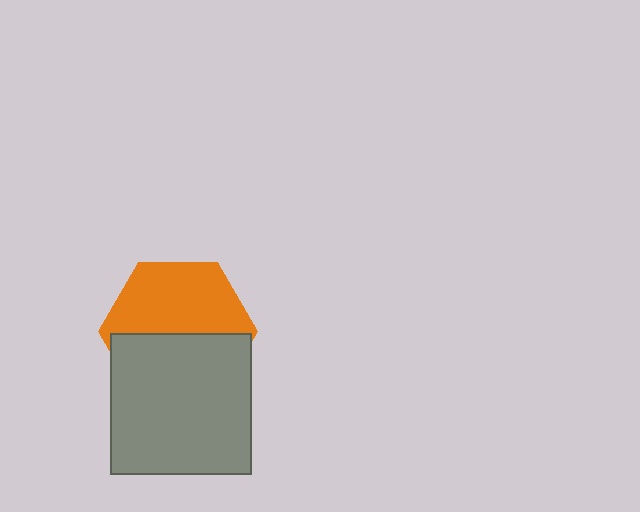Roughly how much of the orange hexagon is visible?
About half of it is visible (roughly 53%).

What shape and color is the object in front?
The object in front is a gray square.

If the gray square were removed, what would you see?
You would see the complete orange hexagon.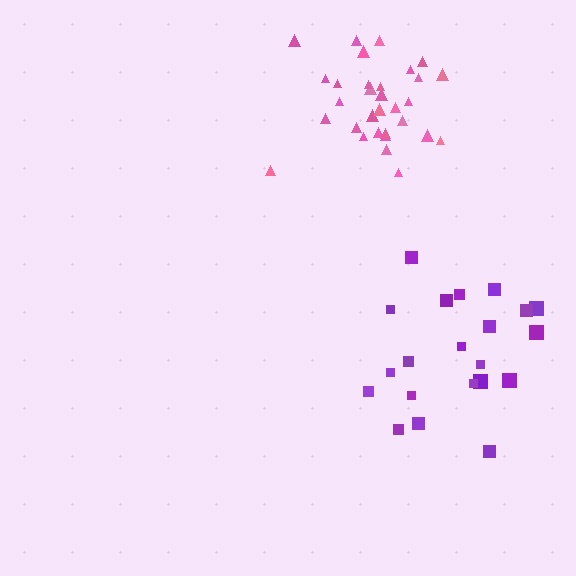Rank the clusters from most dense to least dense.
pink, purple.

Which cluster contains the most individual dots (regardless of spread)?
Pink (31).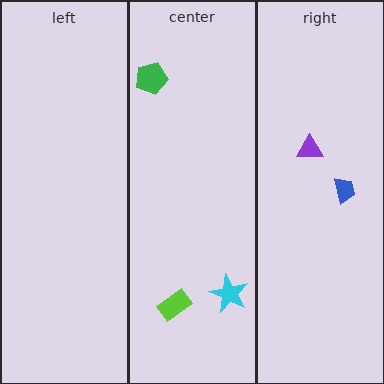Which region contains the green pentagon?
The center region.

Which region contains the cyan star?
The center region.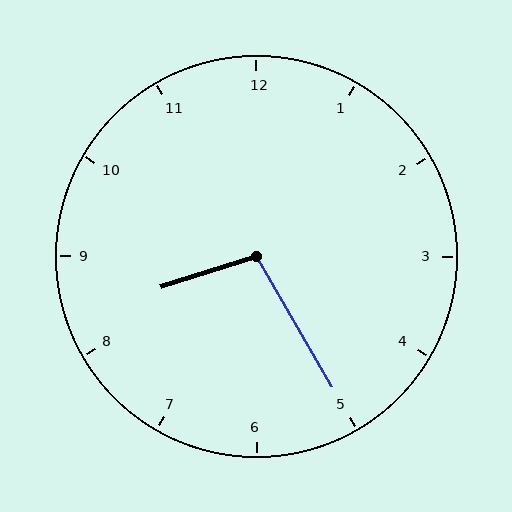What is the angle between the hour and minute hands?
Approximately 102 degrees.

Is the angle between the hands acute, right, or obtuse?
It is obtuse.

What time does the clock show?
8:25.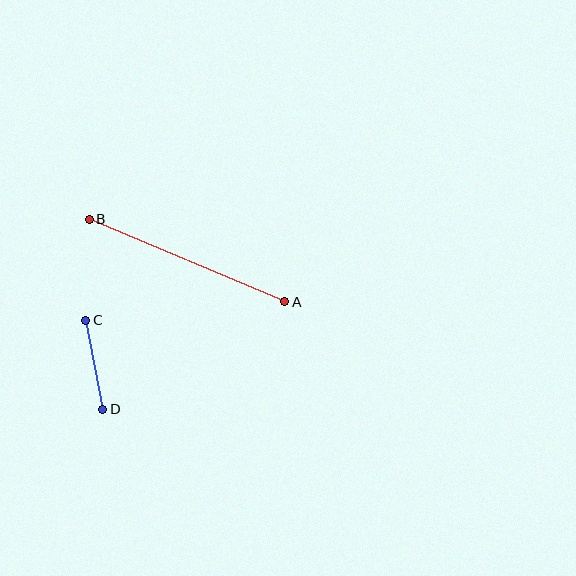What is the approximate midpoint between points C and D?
The midpoint is at approximately (94, 365) pixels.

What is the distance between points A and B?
The distance is approximately 212 pixels.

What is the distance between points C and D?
The distance is approximately 91 pixels.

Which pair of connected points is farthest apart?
Points A and B are farthest apart.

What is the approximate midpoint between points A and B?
The midpoint is at approximately (187, 260) pixels.